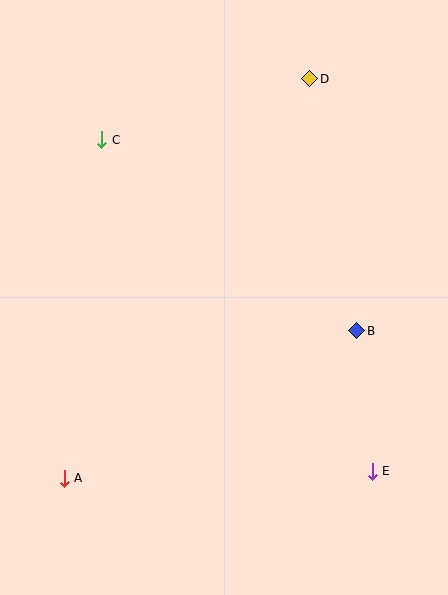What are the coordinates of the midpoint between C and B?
The midpoint between C and B is at (229, 235).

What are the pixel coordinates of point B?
Point B is at (357, 331).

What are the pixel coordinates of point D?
Point D is at (310, 79).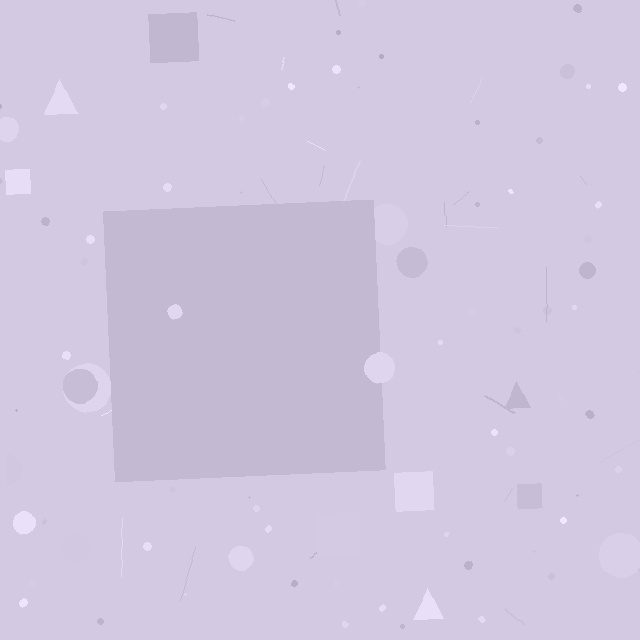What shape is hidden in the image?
A square is hidden in the image.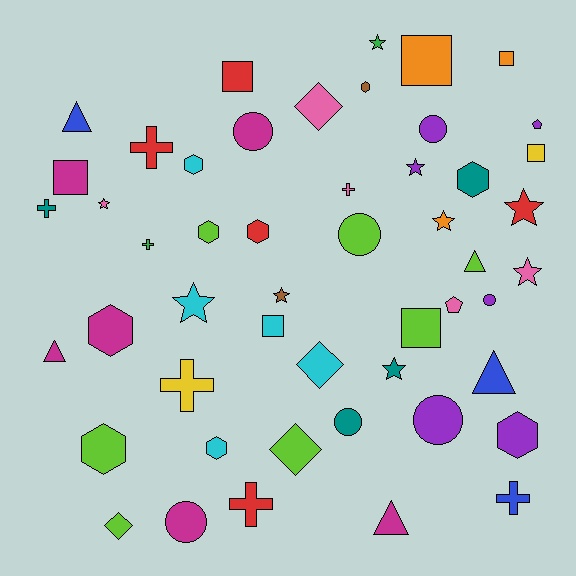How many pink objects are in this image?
There are 5 pink objects.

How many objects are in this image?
There are 50 objects.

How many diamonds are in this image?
There are 4 diamonds.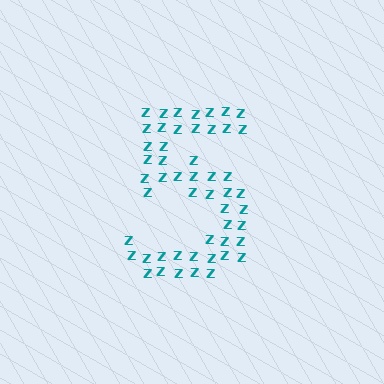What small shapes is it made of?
It is made of small letter Z's.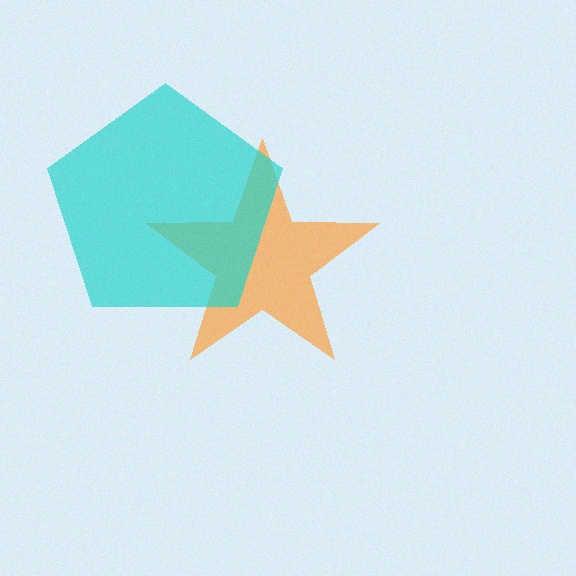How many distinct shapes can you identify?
There are 2 distinct shapes: an orange star, a cyan pentagon.